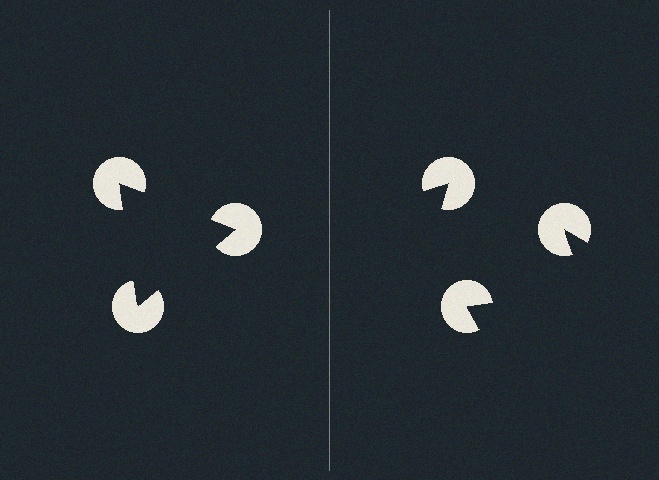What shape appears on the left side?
An illusory triangle.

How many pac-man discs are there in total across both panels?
6 — 3 on each side.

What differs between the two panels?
The pac-man discs are positioned identically on both sides; only the wedge orientations differ. On the left they align to a triangle; on the right they are misaligned.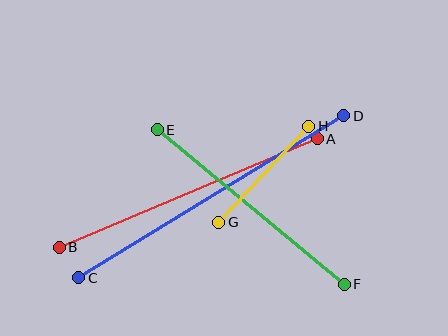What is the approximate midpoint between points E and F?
The midpoint is at approximately (251, 207) pixels.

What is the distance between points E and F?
The distance is approximately 243 pixels.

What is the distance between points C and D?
The distance is approximately 310 pixels.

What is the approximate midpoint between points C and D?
The midpoint is at approximately (211, 197) pixels.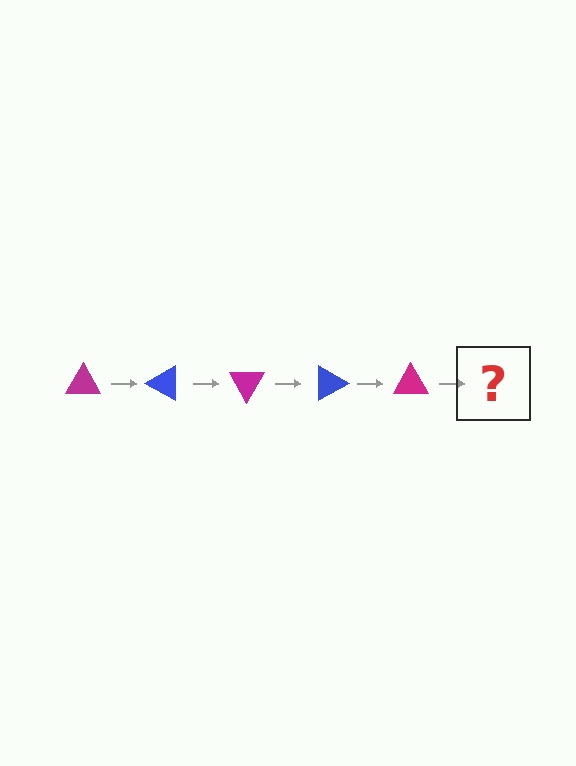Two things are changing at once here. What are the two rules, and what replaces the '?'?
The two rules are that it rotates 30 degrees each step and the color cycles through magenta and blue. The '?' should be a blue triangle, rotated 150 degrees from the start.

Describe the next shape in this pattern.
It should be a blue triangle, rotated 150 degrees from the start.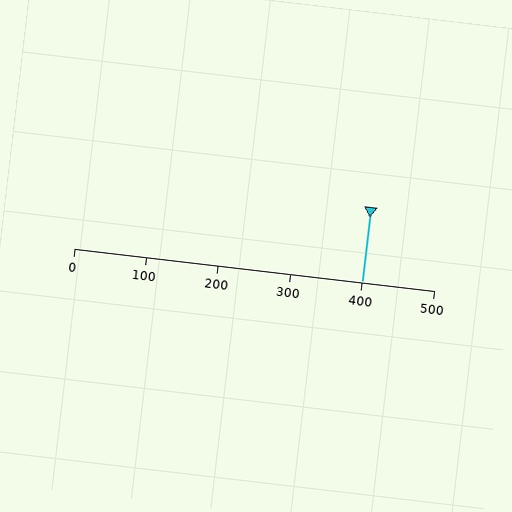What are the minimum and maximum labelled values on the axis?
The axis runs from 0 to 500.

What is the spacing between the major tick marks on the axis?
The major ticks are spaced 100 apart.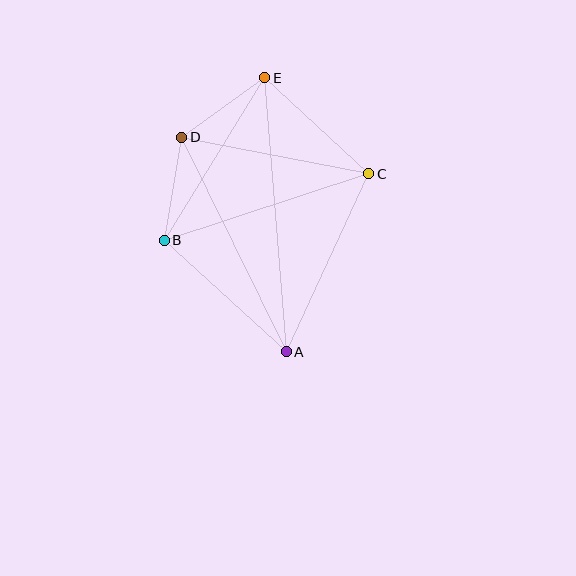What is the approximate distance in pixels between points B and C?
The distance between B and C is approximately 215 pixels.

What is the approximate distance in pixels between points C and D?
The distance between C and D is approximately 191 pixels.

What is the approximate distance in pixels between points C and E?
The distance between C and E is approximately 142 pixels.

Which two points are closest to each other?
Points D and E are closest to each other.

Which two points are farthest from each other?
Points A and E are farthest from each other.